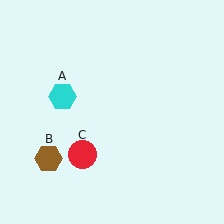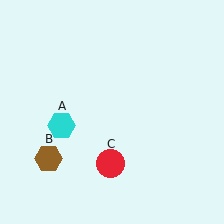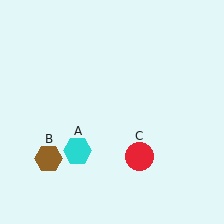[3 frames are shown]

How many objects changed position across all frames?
2 objects changed position: cyan hexagon (object A), red circle (object C).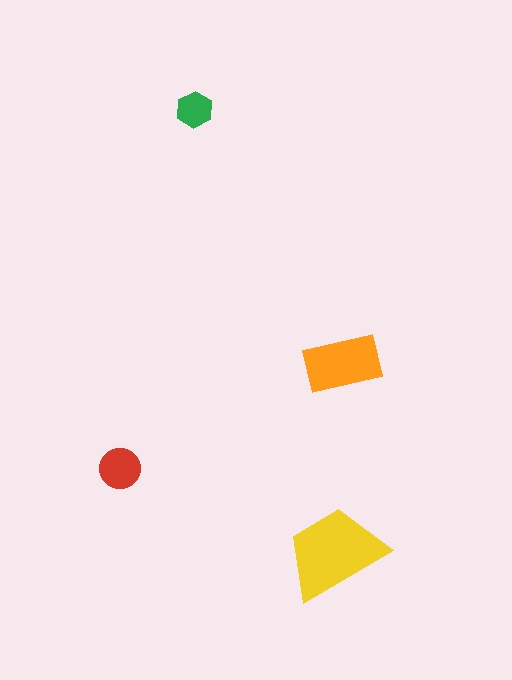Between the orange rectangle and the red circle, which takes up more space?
The orange rectangle.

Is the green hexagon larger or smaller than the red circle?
Smaller.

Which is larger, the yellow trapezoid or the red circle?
The yellow trapezoid.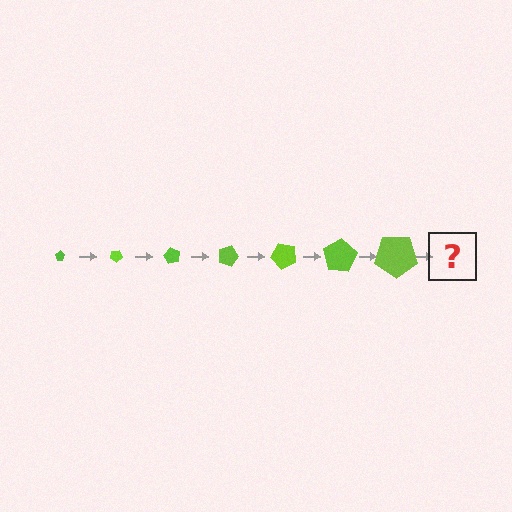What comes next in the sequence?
The next element should be a pentagon, larger than the previous one and rotated 210 degrees from the start.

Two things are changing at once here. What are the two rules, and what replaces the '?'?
The two rules are that the pentagon grows larger each step and it rotates 30 degrees each step. The '?' should be a pentagon, larger than the previous one and rotated 210 degrees from the start.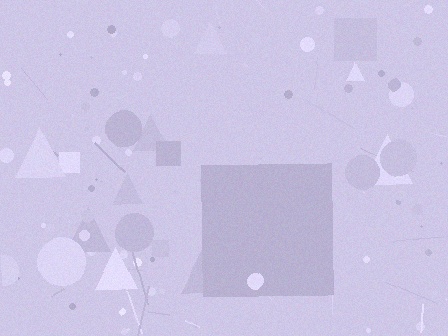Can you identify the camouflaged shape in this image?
The camouflaged shape is a square.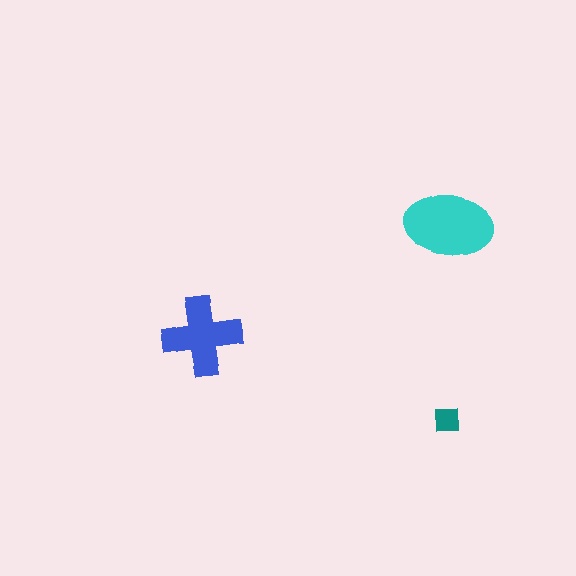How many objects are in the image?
There are 3 objects in the image.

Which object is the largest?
The cyan ellipse.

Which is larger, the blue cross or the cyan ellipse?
The cyan ellipse.